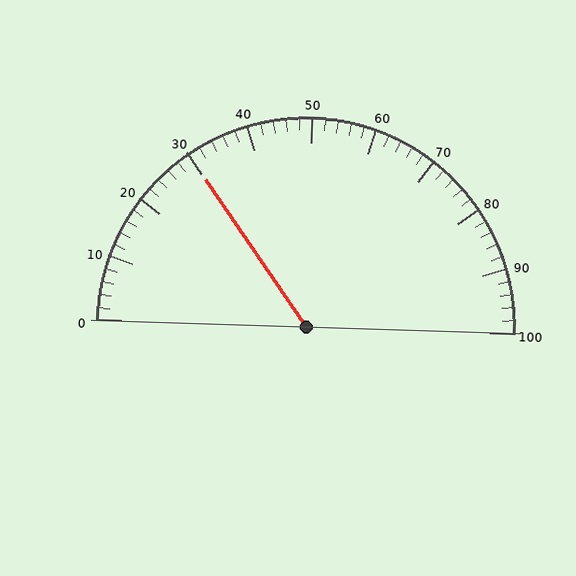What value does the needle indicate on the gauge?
The needle indicates approximately 30.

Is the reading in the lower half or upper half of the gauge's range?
The reading is in the lower half of the range (0 to 100).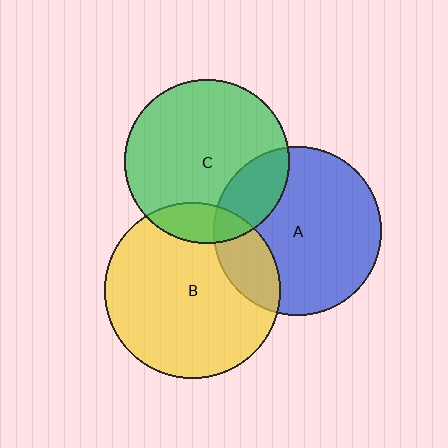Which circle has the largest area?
Circle B (yellow).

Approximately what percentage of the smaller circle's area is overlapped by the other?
Approximately 15%.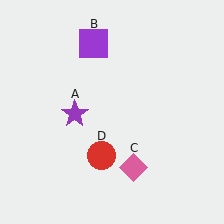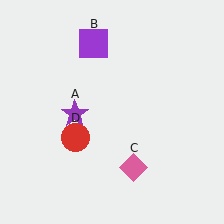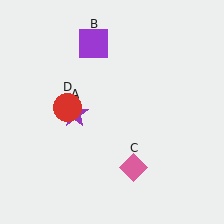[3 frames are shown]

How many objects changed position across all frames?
1 object changed position: red circle (object D).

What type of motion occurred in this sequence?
The red circle (object D) rotated clockwise around the center of the scene.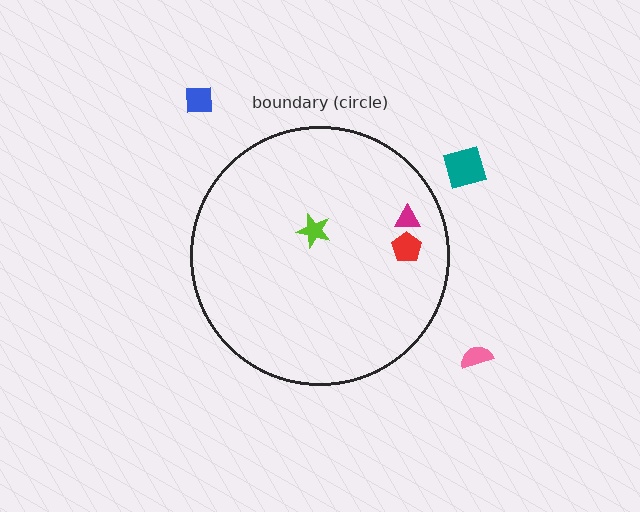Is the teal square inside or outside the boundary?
Outside.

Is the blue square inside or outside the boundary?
Outside.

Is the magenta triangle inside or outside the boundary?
Inside.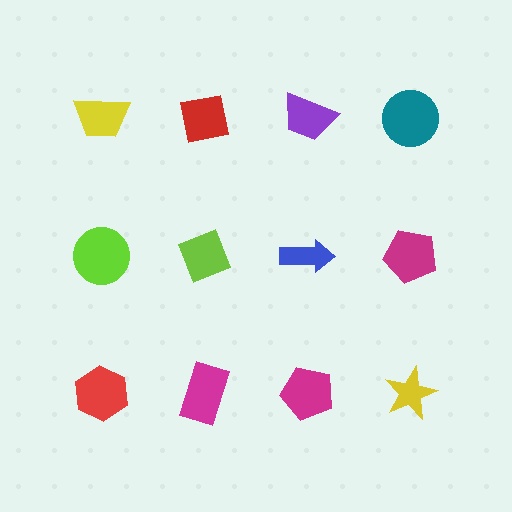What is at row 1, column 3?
A purple trapezoid.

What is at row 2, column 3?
A blue arrow.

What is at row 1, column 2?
A red square.